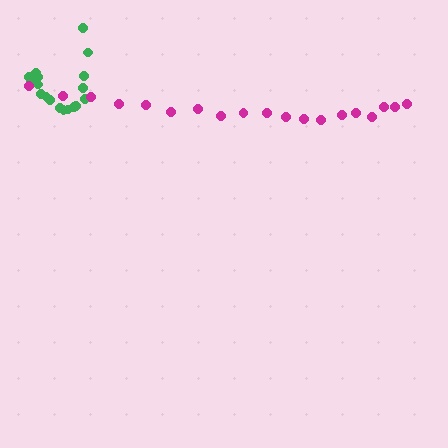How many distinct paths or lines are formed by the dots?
There are 2 distinct paths.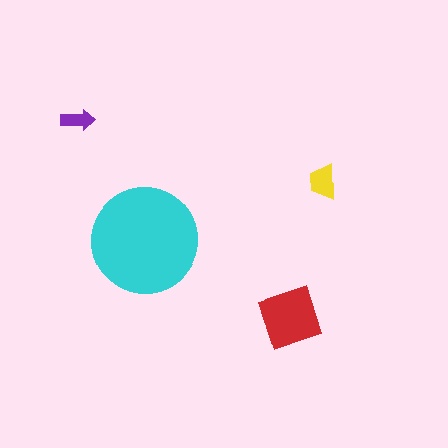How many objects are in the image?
There are 4 objects in the image.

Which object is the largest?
The cyan circle.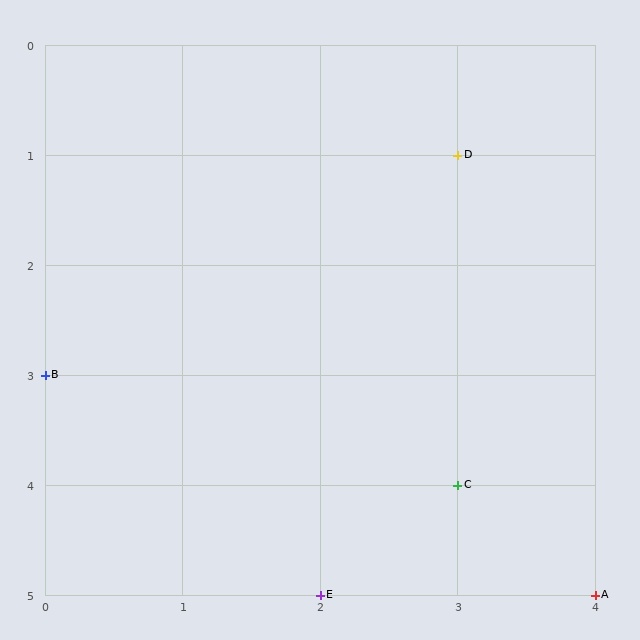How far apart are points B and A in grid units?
Points B and A are 4 columns and 2 rows apart (about 4.5 grid units diagonally).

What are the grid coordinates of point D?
Point D is at grid coordinates (3, 1).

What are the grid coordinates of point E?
Point E is at grid coordinates (2, 5).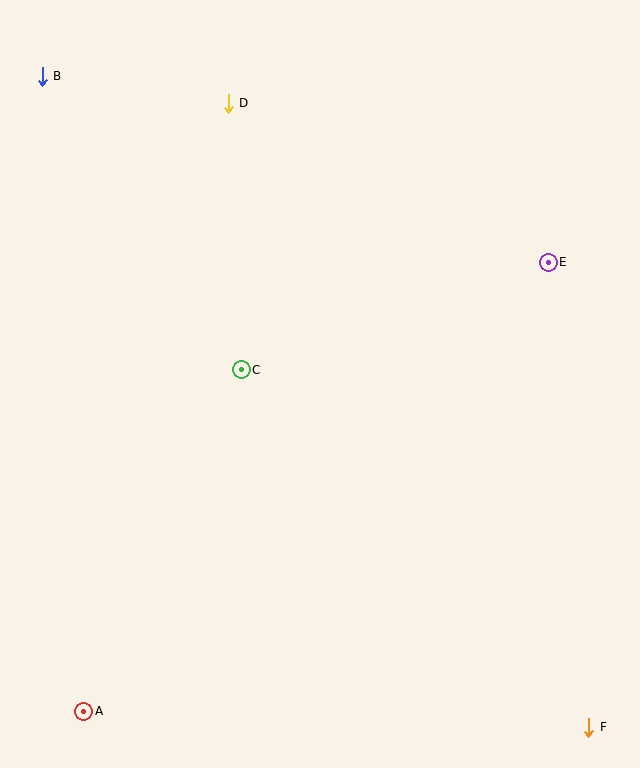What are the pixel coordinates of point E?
Point E is at (548, 262).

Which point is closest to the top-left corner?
Point B is closest to the top-left corner.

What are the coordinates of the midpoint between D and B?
The midpoint between D and B is at (135, 90).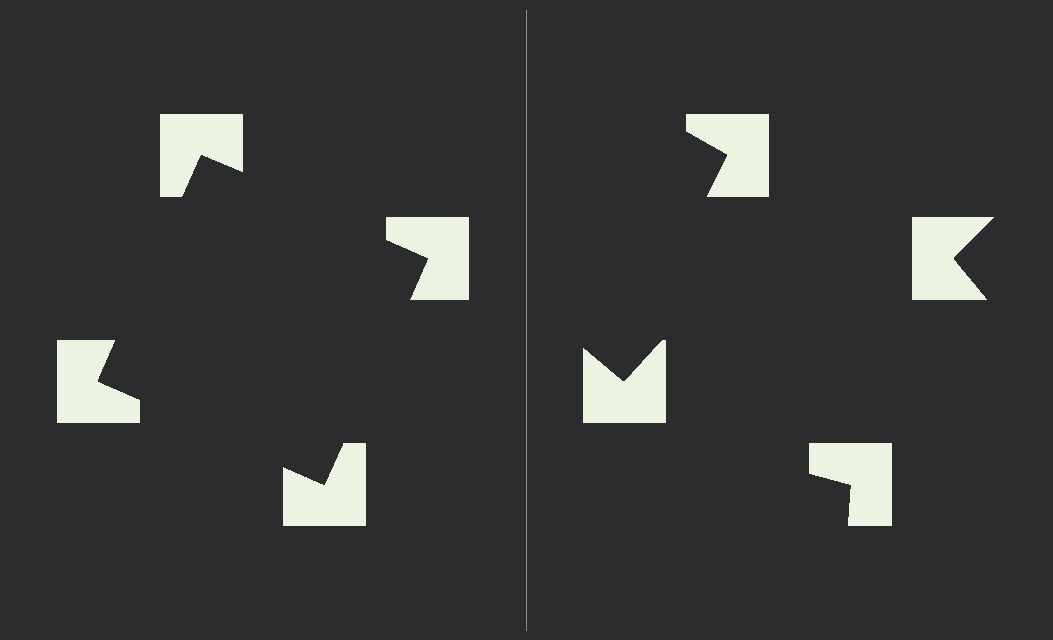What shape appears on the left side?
An illusory square.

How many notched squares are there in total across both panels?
8 — 4 on each side.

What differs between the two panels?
The notched squares are positioned identically on both sides; only the wedge orientations differ. On the left they align to a square; on the right they are misaligned.